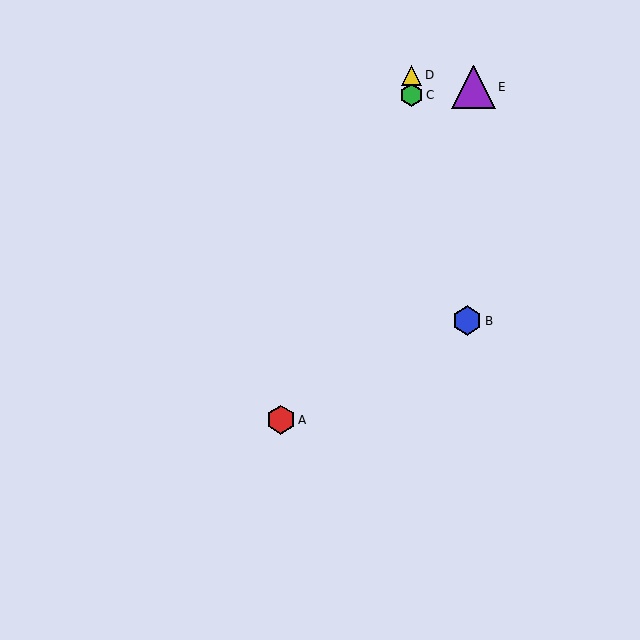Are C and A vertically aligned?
No, C is at x≈411 and A is at x≈281.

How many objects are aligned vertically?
2 objects (C, D) are aligned vertically.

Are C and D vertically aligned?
Yes, both are at x≈411.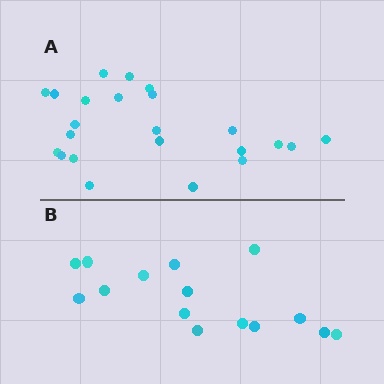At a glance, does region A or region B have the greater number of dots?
Region A (the top region) has more dots.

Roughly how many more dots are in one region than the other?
Region A has roughly 8 or so more dots than region B.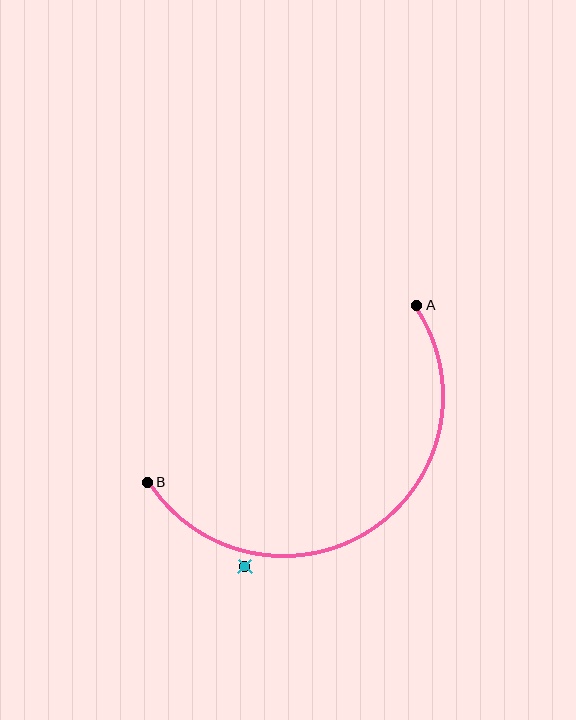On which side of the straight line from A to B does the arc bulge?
The arc bulges below the straight line connecting A and B.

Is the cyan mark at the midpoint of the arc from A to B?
No — the cyan mark does not lie on the arc at all. It sits slightly outside the curve.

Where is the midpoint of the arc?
The arc midpoint is the point on the curve farthest from the straight line joining A and B. It sits below that line.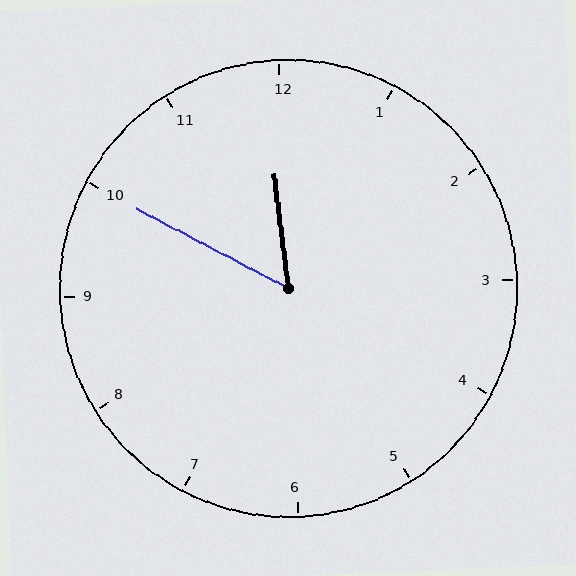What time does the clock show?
11:50.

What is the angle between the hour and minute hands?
Approximately 55 degrees.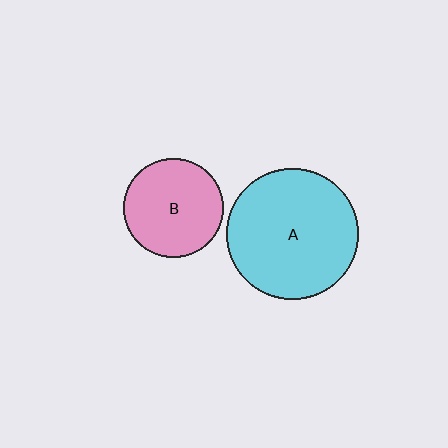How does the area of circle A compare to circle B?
Approximately 1.7 times.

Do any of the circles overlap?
No, none of the circles overlap.